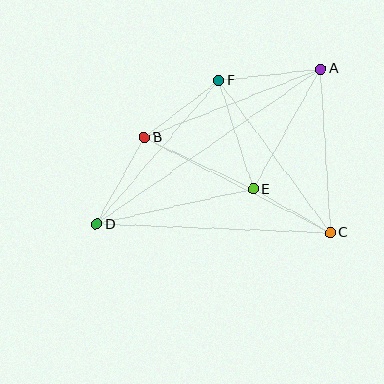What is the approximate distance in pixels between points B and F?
The distance between B and F is approximately 94 pixels.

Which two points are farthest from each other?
Points A and D are farthest from each other.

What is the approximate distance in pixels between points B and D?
The distance between B and D is approximately 99 pixels.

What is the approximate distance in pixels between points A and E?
The distance between A and E is approximately 138 pixels.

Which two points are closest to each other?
Points C and E are closest to each other.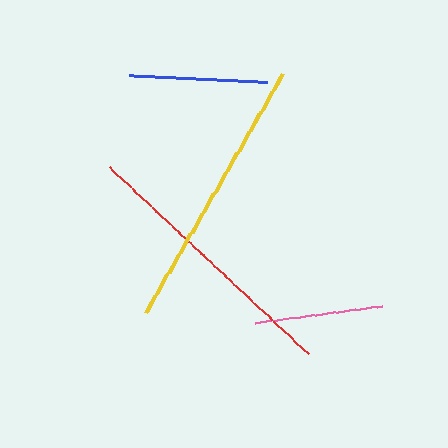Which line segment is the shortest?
The pink line is the shortest at approximately 128 pixels.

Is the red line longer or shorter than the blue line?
The red line is longer than the blue line.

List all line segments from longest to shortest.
From longest to shortest: yellow, red, blue, pink.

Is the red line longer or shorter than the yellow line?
The yellow line is longer than the red line.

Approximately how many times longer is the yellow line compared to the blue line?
The yellow line is approximately 2.0 times the length of the blue line.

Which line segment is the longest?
The yellow line is the longest at approximately 277 pixels.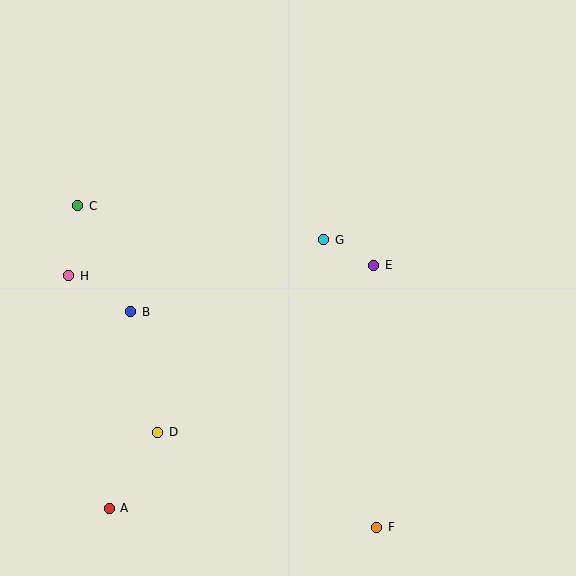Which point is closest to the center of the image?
Point G at (324, 240) is closest to the center.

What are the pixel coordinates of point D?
Point D is at (158, 432).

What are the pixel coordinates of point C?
Point C is at (78, 206).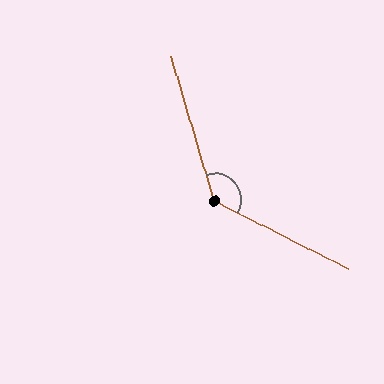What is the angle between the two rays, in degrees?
Approximately 133 degrees.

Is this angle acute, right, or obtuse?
It is obtuse.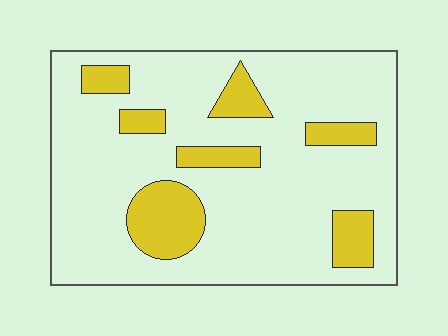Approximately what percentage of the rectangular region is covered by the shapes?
Approximately 20%.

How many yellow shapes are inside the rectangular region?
7.